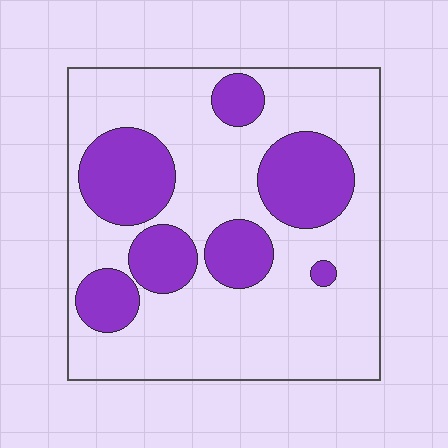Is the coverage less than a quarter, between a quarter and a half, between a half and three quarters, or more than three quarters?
Between a quarter and a half.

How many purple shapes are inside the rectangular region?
7.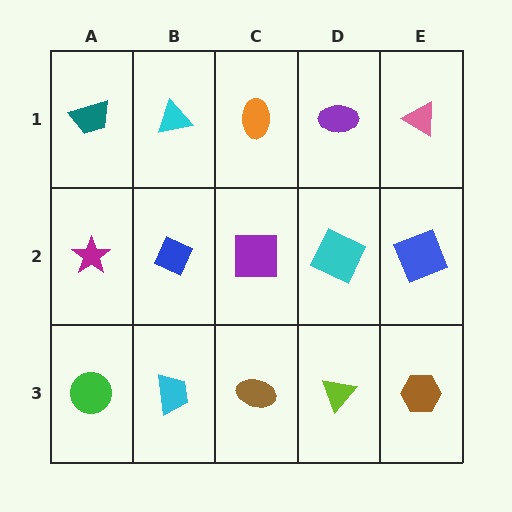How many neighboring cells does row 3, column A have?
2.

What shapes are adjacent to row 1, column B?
A blue diamond (row 2, column B), a teal trapezoid (row 1, column A), an orange ellipse (row 1, column C).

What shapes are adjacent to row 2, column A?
A teal trapezoid (row 1, column A), a green circle (row 3, column A), a blue diamond (row 2, column B).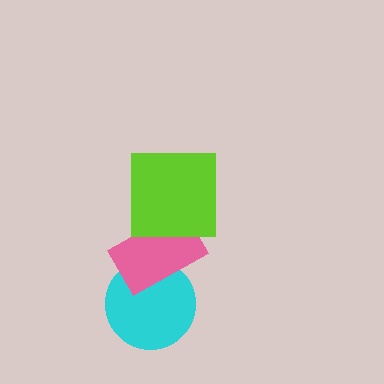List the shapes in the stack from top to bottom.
From top to bottom: the lime square, the pink rectangle, the cyan circle.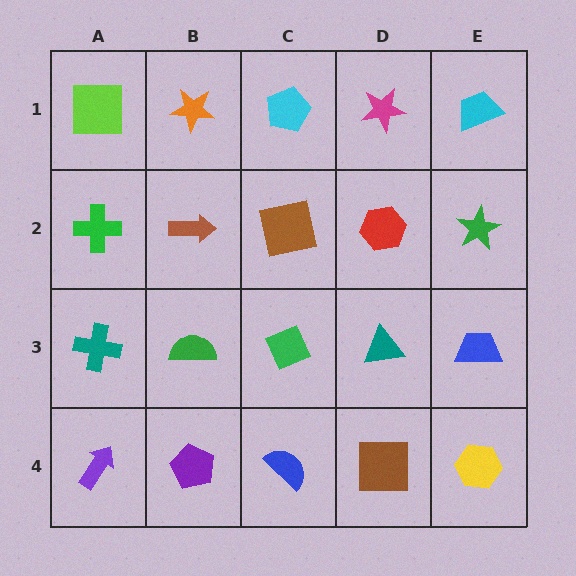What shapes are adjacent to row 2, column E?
A cyan trapezoid (row 1, column E), a blue trapezoid (row 3, column E), a red hexagon (row 2, column D).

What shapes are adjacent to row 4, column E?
A blue trapezoid (row 3, column E), a brown square (row 4, column D).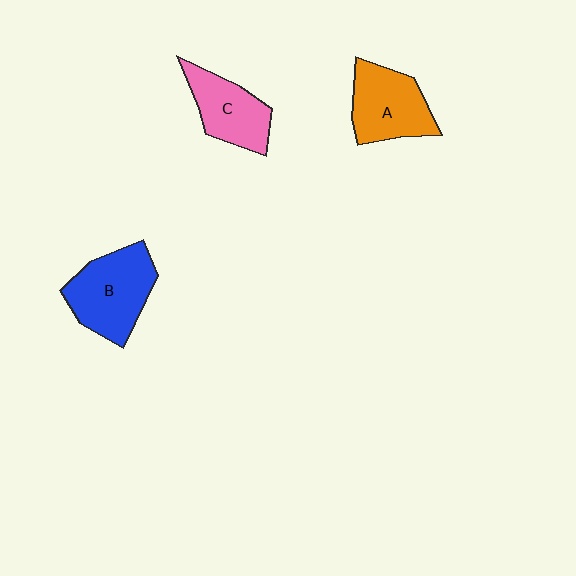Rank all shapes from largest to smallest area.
From largest to smallest: B (blue), A (orange), C (pink).